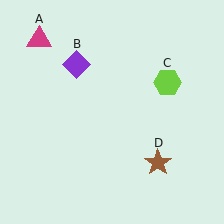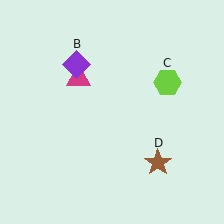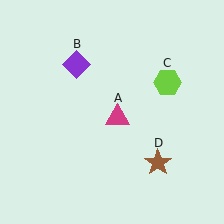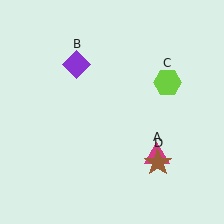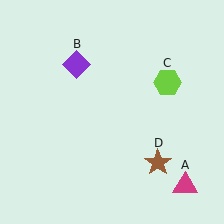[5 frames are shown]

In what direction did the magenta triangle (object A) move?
The magenta triangle (object A) moved down and to the right.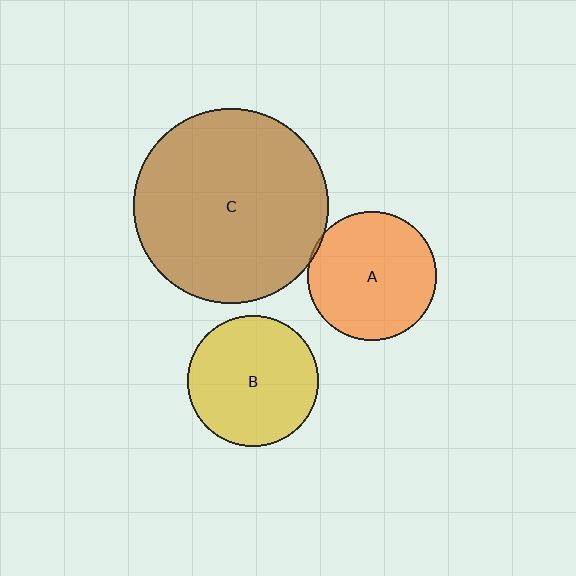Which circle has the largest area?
Circle C (brown).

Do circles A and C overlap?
Yes.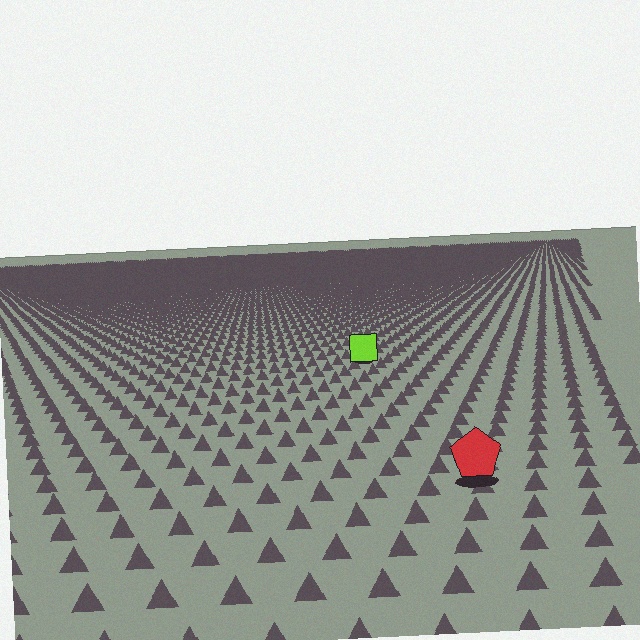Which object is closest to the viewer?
The red pentagon is closest. The texture marks near it are larger and more spread out.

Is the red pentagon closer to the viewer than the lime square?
Yes. The red pentagon is closer — you can tell from the texture gradient: the ground texture is coarser near it.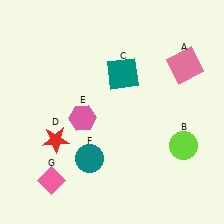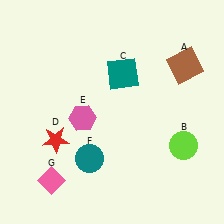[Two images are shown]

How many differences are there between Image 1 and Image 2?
There is 1 difference between the two images.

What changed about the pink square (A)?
In Image 1, A is pink. In Image 2, it changed to brown.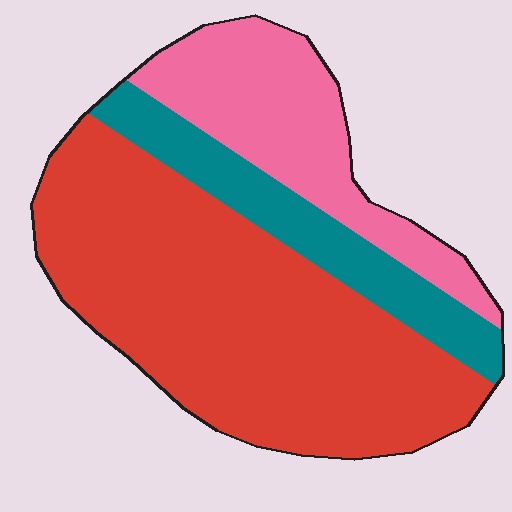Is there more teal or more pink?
Pink.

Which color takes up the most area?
Red, at roughly 60%.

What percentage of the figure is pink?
Pink takes up less than a quarter of the figure.